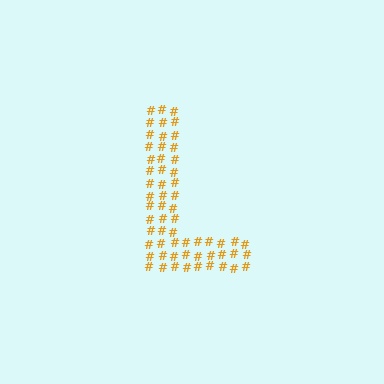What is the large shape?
The large shape is the letter L.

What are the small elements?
The small elements are hash symbols.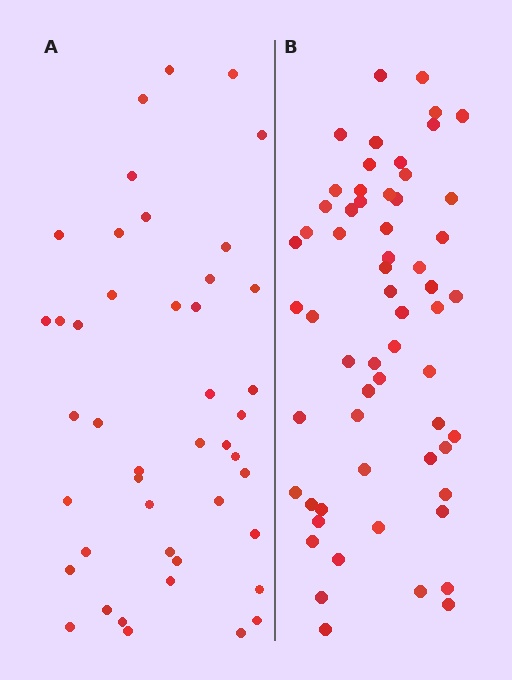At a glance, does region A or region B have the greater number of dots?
Region B (the right region) has more dots.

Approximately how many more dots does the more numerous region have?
Region B has approximately 15 more dots than region A.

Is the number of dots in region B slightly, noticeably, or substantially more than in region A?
Region B has noticeably more, but not dramatically so. The ratio is roughly 1.4 to 1.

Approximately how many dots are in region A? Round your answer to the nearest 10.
About 40 dots. (The exact count is 44, which rounds to 40.)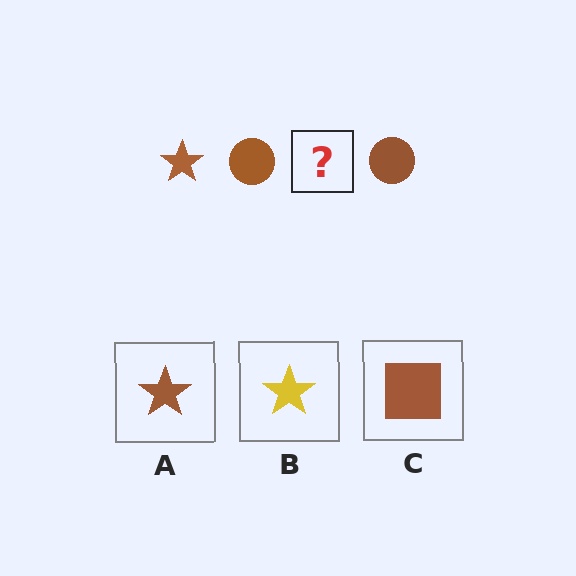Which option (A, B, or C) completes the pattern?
A.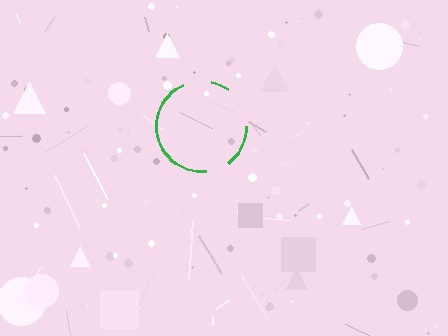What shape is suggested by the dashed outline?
The dashed outline suggests a circle.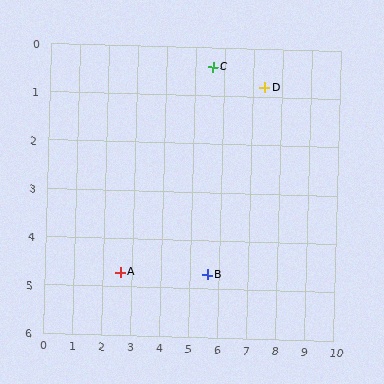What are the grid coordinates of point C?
Point C is at approximately (5.6, 0.4).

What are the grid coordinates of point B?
Point B is at approximately (5.6, 4.7).